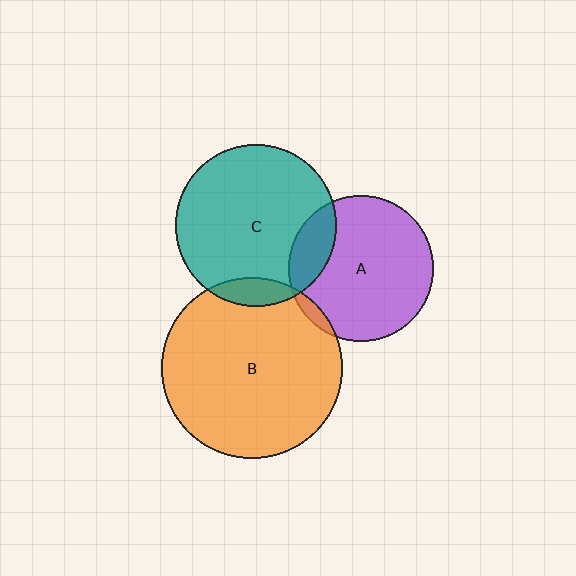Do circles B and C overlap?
Yes.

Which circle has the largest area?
Circle B (orange).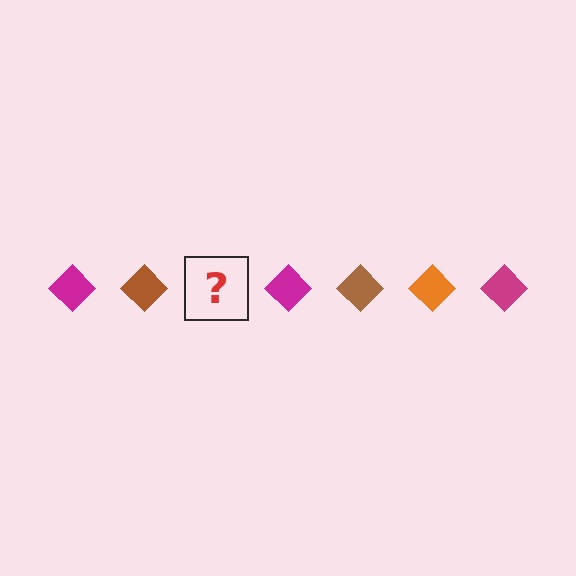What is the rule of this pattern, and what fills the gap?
The rule is that the pattern cycles through magenta, brown, orange diamonds. The gap should be filled with an orange diamond.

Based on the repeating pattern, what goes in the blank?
The blank should be an orange diamond.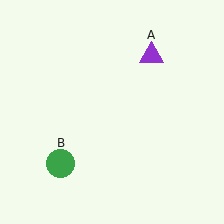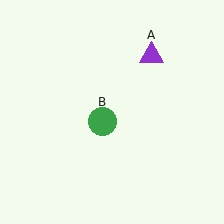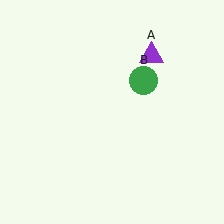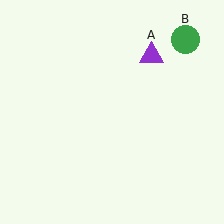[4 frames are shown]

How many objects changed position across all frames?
1 object changed position: green circle (object B).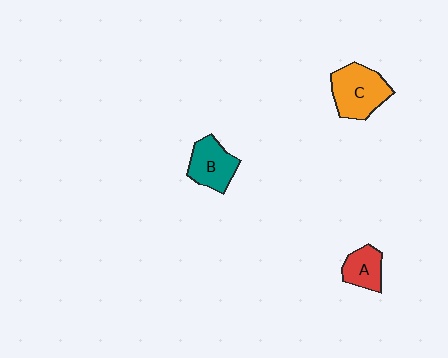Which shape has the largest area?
Shape C (orange).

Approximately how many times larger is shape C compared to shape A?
Approximately 1.7 times.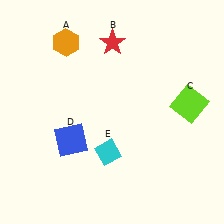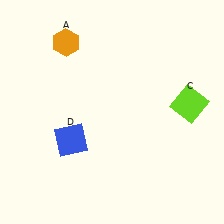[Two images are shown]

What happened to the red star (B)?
The red star (B) was removed in Image 2. It was in the top-right area of Image 1.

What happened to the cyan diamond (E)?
The cyan diamond (E) was removed in Image 2. It was in the bottom-left area of Image 1.